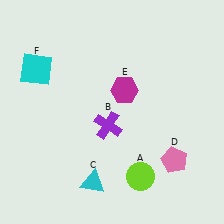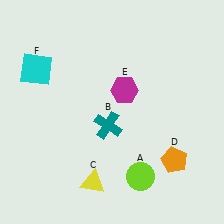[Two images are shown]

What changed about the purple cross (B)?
In Image 1, B is purple. In Image 2, it changed to teal.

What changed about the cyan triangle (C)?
In Image 1, C is cyan. In Image 2, it changed to yellow.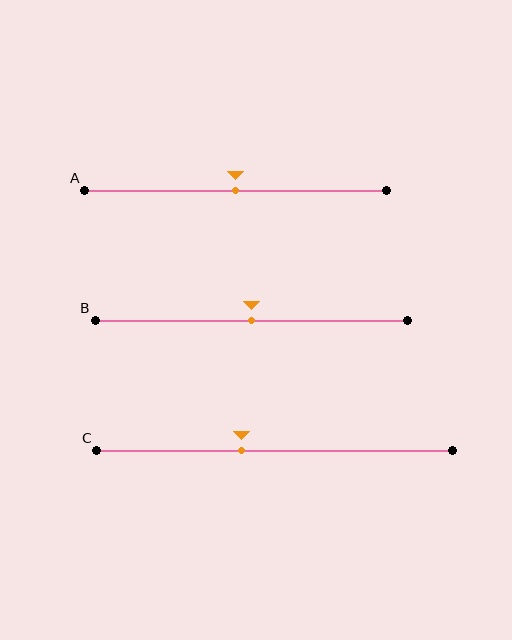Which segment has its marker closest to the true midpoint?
Segment A has its marker closest to the true midpoint.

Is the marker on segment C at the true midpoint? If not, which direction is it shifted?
No, the marker on segment C is shifted to the left by about 9% of the segment length.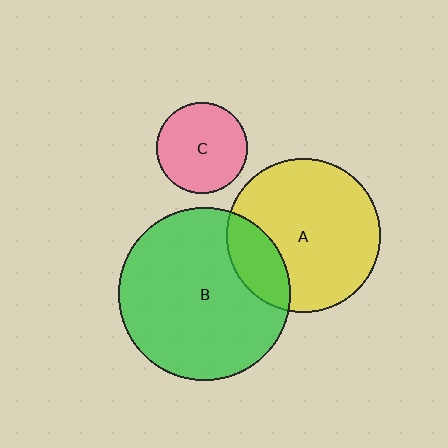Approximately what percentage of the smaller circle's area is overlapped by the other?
Approximately 20%.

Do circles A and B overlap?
Yes.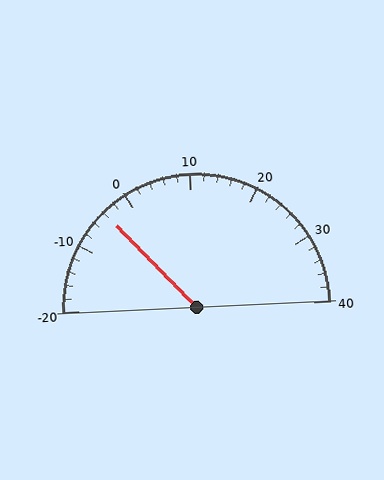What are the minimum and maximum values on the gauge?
The gauge ranges from -20 to 40.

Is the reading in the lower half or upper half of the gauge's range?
The reading is in the lower half of the range (-20 to 40).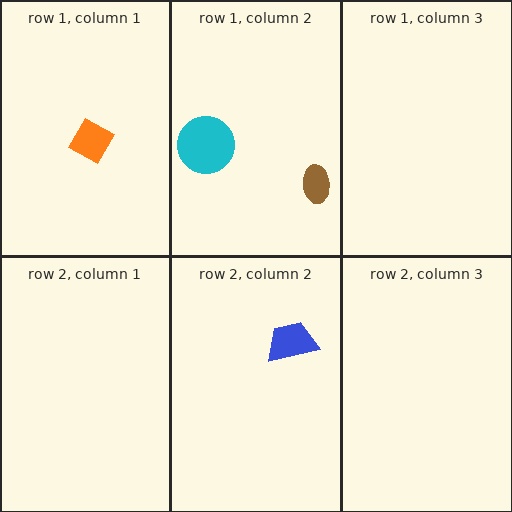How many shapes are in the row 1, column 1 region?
1.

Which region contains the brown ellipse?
The row 1, column 2 region.